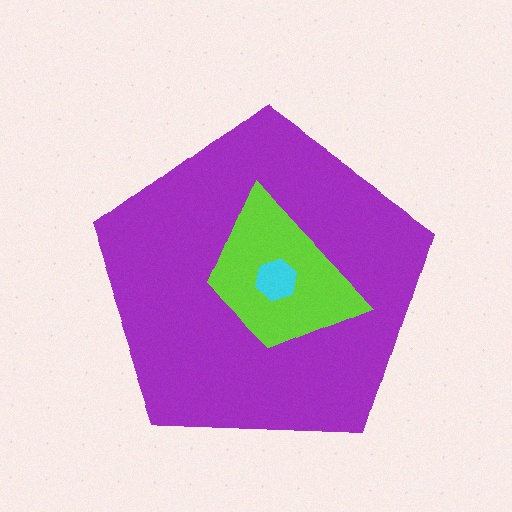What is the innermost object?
The cyan hexagon.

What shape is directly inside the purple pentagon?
The lime trapezoid.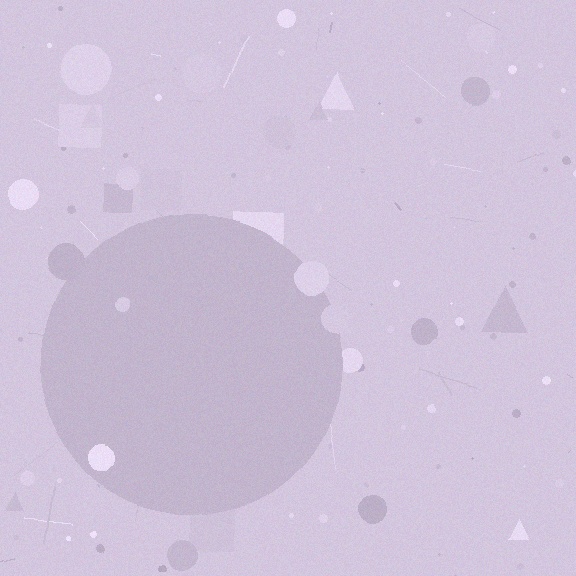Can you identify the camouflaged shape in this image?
The camouflaged shape is a circle.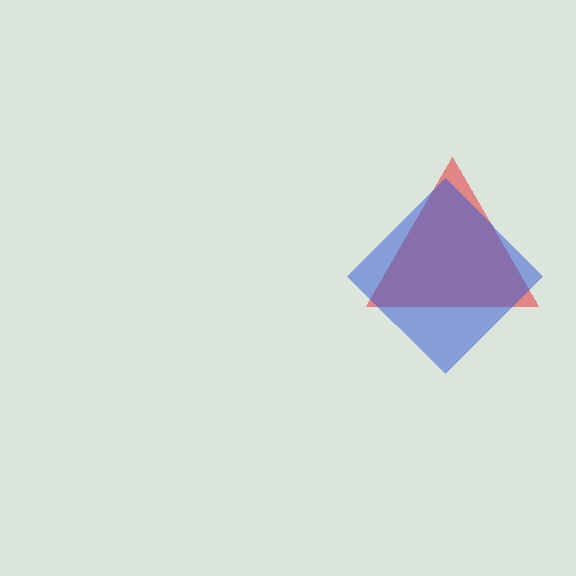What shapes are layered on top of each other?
The layered shapes are: a red triangle, a blue diamond.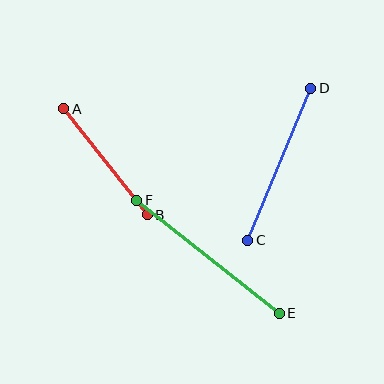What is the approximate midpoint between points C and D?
The midpoint is at approximately (279, 164) pixels.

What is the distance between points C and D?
The distance is approximately 165 pixels.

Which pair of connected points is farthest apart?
Points E and F are farthest apart.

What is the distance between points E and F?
The distance is approximately 182 pixels.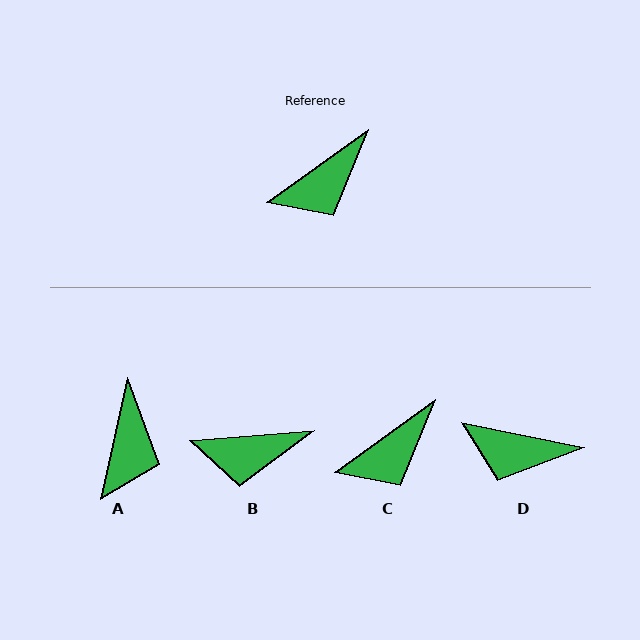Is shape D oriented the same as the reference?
No, it is off by about 47 degrees.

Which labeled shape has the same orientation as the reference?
C.